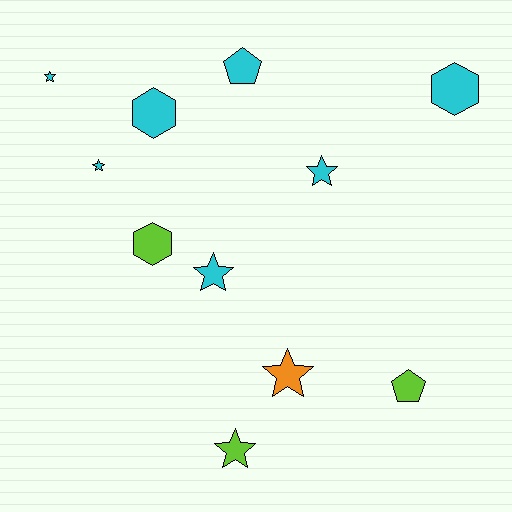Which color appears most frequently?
Cyan, with 7 objects.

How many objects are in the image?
There are 11 objects.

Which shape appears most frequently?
Star, with 6 objects.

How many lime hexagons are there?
There is 1 lime hexagon.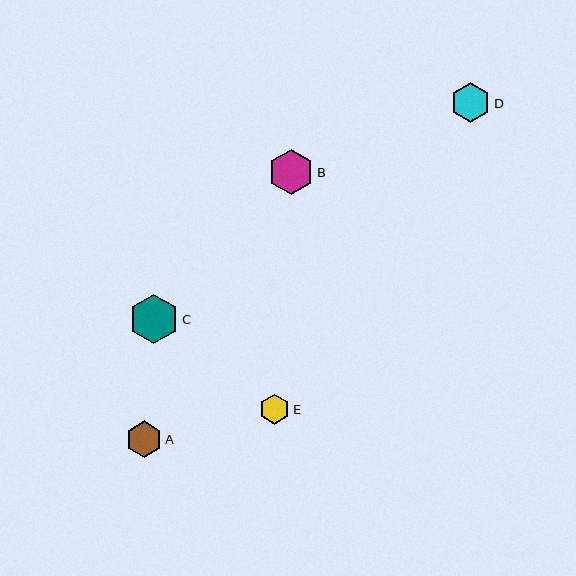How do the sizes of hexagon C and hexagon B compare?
Hexagon C and hexagon B are approximately the same size.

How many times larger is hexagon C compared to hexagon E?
Hexagon C is approximately 1.7 times the size of hexagon E.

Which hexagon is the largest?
Hexagon C is the largest with a size of approximately 49 pixels.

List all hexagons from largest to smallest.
From largest to smallest: C, B, D, A, E.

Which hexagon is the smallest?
Hexagon E is the smallest with a size of approximately 30 pixels.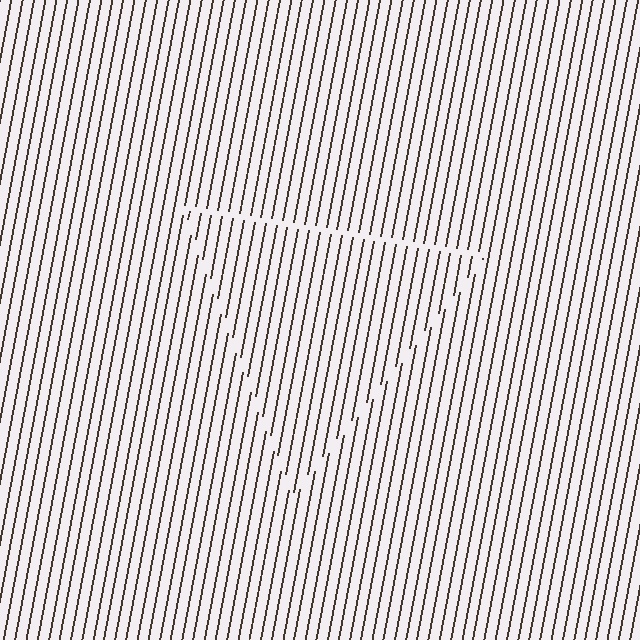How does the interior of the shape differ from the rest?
The interior of the shape contains the same grating, shifted by half a period — the contour is defined by the phase discontinuity where line-ends from the inner and outer gratings abut.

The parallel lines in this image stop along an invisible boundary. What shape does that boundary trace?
An illusory triangle. The interior of the shape contains the same grating, shifted by half a period — the contour is defined by the phase discontinuity where line-ends from the inner and outer gratings abut.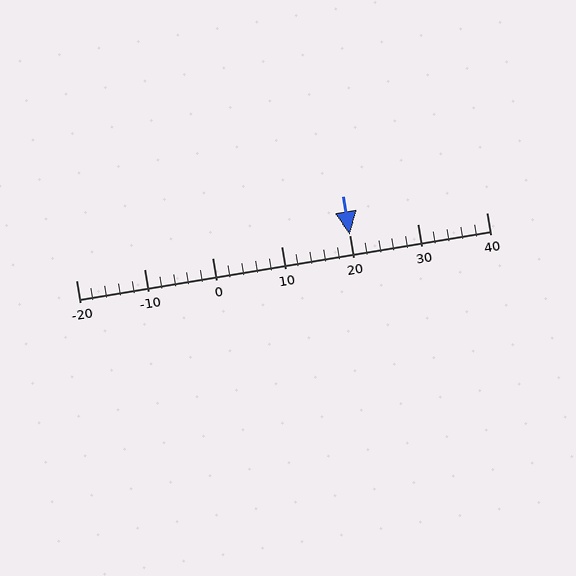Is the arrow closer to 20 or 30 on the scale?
The arrow is closer to 20.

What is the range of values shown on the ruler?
The ruler shows values from -20 to 40.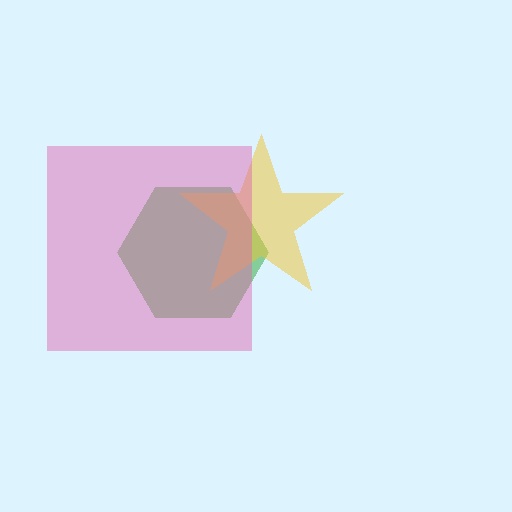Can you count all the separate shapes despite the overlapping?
Yes, there are 3 separate shapes.